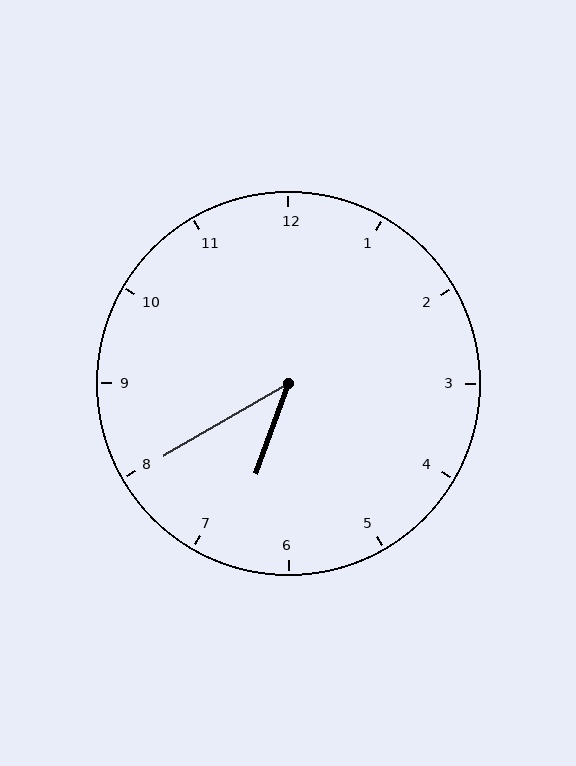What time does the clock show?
6:40.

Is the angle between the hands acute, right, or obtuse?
It is acute.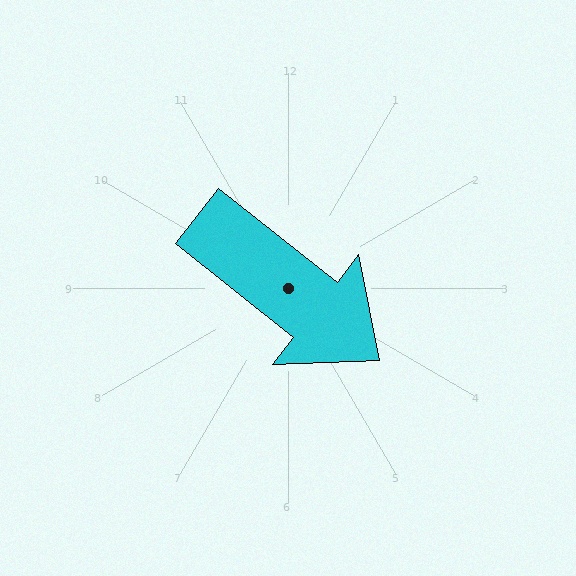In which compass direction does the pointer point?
Southeast.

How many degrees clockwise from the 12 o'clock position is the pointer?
Approximately 128 degrees.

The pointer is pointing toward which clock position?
Roughly 4 o'clock.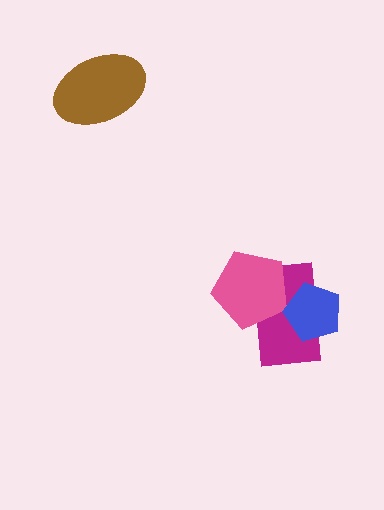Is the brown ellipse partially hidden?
No, no other shape covers it.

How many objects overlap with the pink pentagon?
1 object overlaps with the pink pentagon.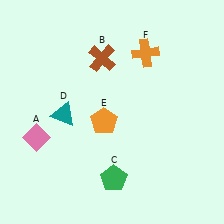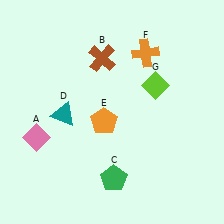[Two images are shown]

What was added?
A lime diamond (G) was added in Image 2.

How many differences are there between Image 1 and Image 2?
There is 1 difference between the two images.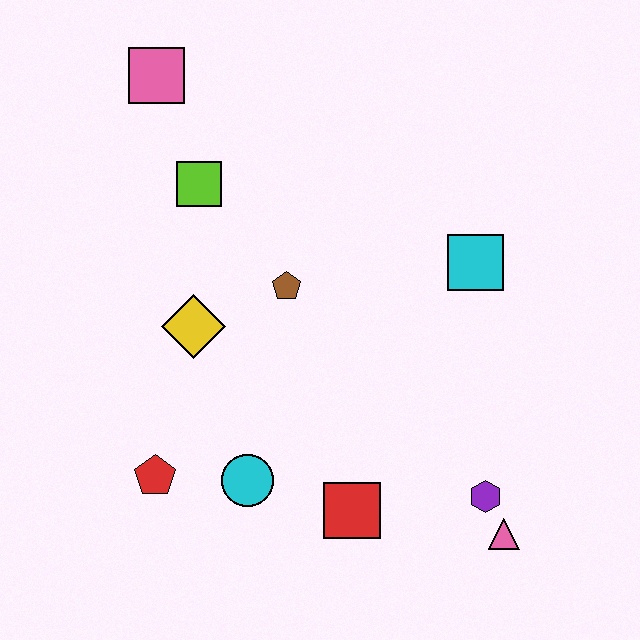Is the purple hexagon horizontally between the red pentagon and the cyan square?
No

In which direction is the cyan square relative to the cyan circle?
The cyan square is to the right of the cyan circle.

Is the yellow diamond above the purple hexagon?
Yes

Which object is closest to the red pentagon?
The cyan circle is closest to the red pentagon.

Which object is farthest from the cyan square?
The red pentagon is farthest from the cyan square.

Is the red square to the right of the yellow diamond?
Yes